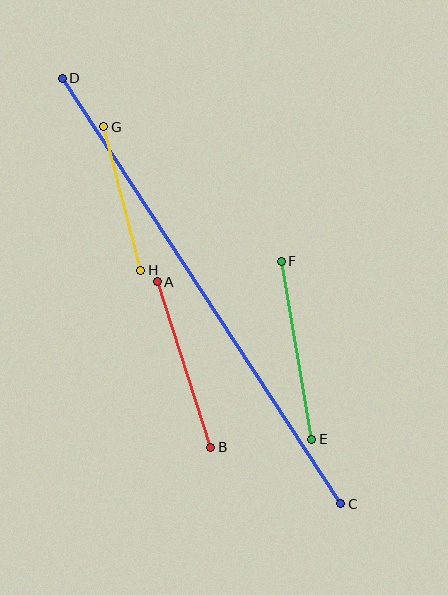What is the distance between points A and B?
The distance is approximately 174 pixels.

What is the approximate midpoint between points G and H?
The midpoint is at approximately (122, 199) pixels.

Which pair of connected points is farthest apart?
Points C and D are farthest apart.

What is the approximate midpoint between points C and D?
The midpoint is at approximately (201, 291) pixels.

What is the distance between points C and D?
The distance is approximately 509 pixels.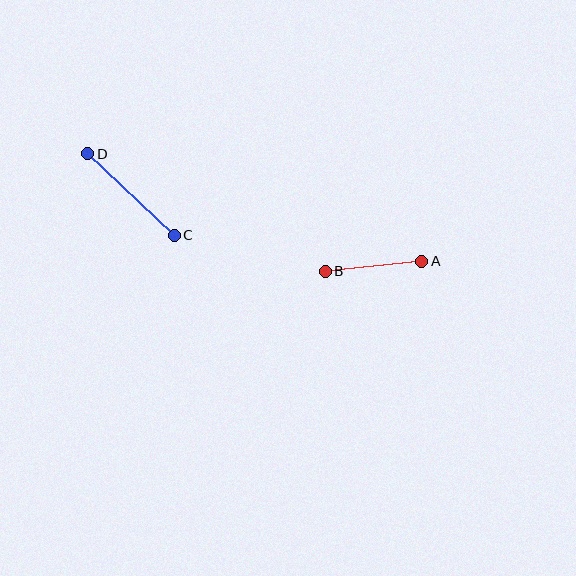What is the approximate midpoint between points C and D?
The midpoint is at approximately (131, 194) pixels.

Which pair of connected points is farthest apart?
Points C and D are farthest apart.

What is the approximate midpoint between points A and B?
The midpoint is at approximately (373, 266) pixels.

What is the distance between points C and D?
The distance is approximately 119 pixels.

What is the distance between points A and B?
The distance is approximately 97 pixels.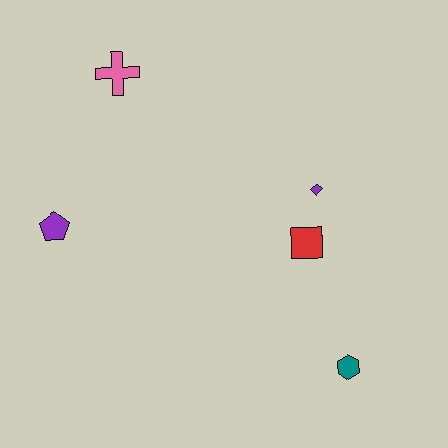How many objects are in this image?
There are 5 objects.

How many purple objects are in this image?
There are 2 purple objects.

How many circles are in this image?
There are no circles.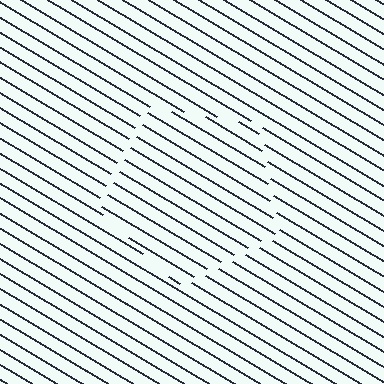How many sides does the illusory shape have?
5 sides — the line-ends trace a pentagon.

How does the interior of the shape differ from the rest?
The interior of the shape contains the same grating, shifted by half a period — the contour is defined by the phase discontinuity where line-ends from the inner and outer gratings abut.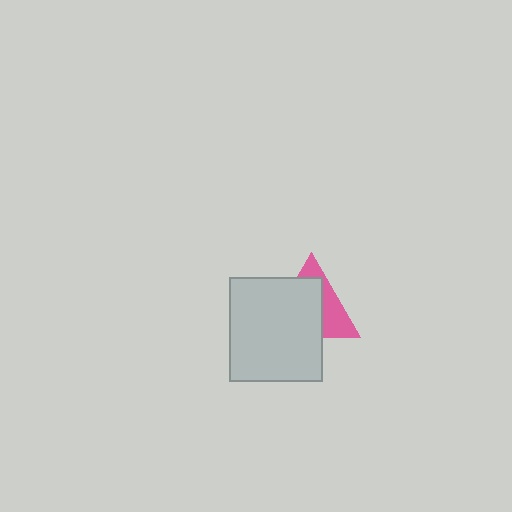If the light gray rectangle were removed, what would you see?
You would see the complete pink triangle.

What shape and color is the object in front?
The object in front is a light gray rectangle.